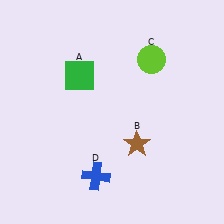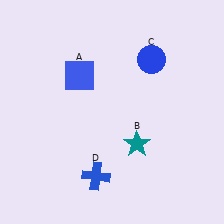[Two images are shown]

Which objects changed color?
A changed from green to blue. B changed from brown to teal. C changed from lime to blue.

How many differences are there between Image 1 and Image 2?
There are 3 differences between the two images.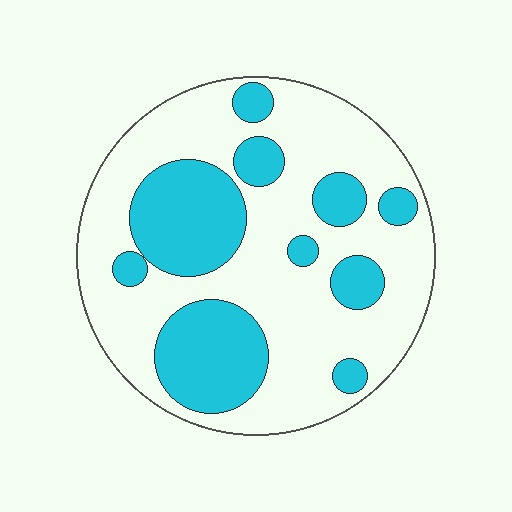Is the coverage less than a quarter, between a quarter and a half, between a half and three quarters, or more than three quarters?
Between a quarter and a half.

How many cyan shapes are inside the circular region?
10.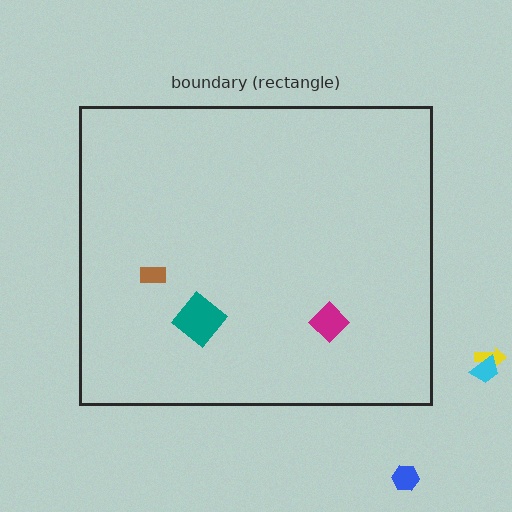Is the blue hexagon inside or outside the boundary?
Outside.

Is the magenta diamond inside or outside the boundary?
Inside.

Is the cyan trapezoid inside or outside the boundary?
Outside.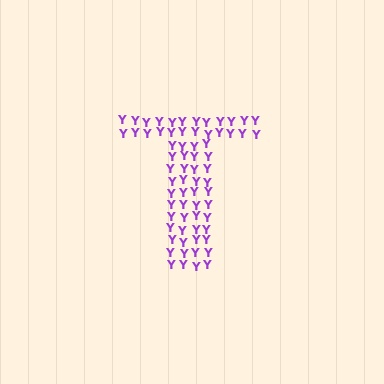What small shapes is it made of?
It is made of small letter Y's.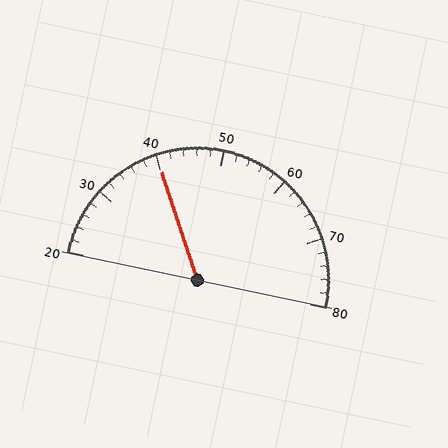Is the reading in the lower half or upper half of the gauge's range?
The reading is in the lower half of the range (20 to 80).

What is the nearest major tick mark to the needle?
The nearest major tick mark is 40.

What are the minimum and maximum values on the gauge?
The gauge ranges from 20 to 80.